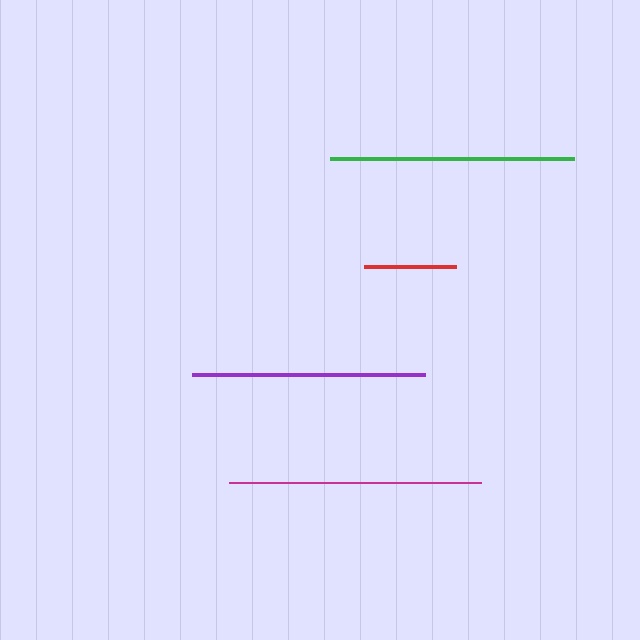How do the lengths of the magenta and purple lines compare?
The magenta and purple lines are approximately the same length.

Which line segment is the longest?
The magenta line is the longest at approximately 251 pixels.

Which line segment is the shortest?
The red line is the shortest at approximately 92 pixels.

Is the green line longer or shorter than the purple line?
The green line is longer than the purple line.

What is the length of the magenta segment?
The magenta segment is approximately 251 pixels long.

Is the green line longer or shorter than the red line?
The green line is longer than the red line.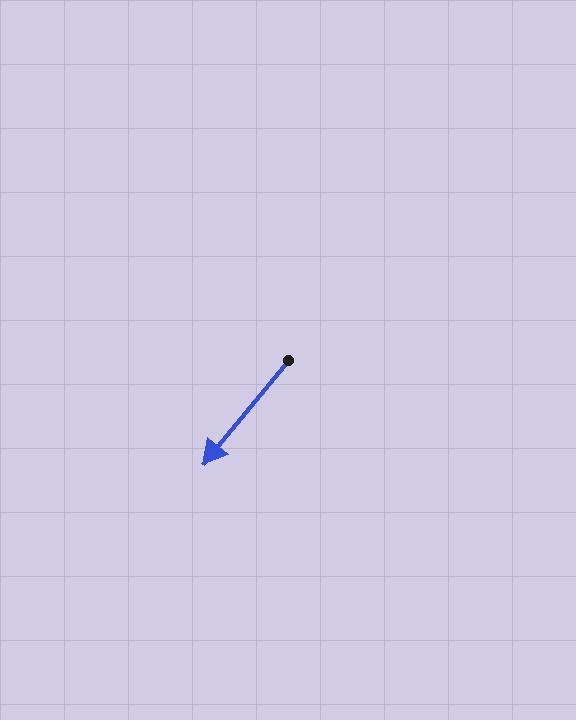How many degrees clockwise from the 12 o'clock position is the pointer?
Approximately 219 degrees.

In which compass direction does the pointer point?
Southwest.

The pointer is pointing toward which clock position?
Roughly 7 o'clock.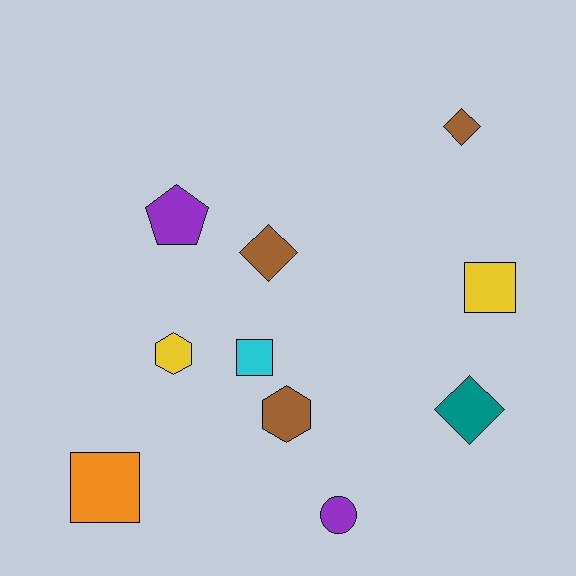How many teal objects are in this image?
There is 1 teal object.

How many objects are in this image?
There are 10 objects.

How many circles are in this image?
There is 1 circle.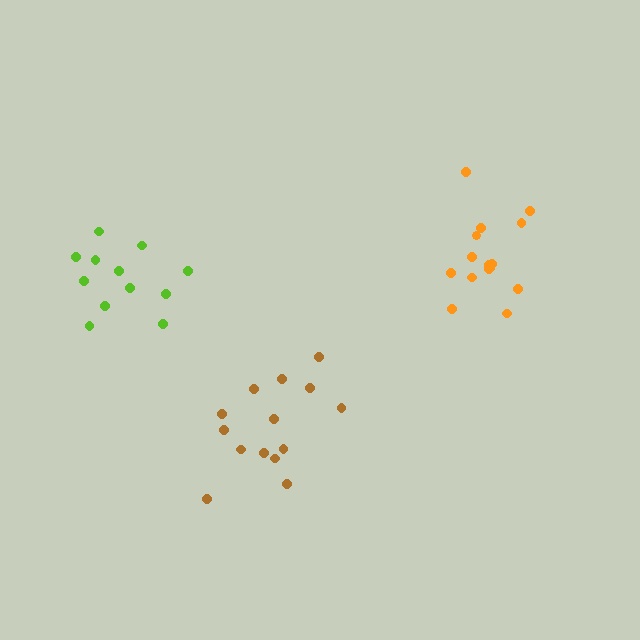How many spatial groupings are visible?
There are 3 spatial groupings.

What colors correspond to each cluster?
The clusters are colored: lime, orange, brown.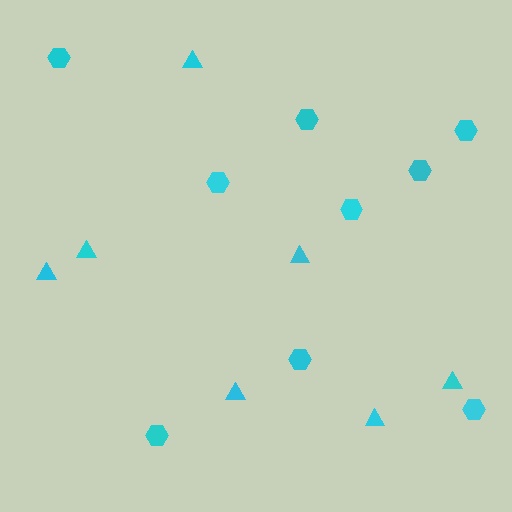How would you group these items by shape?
There are 2 groups: one group of triangles (7) and one group of hexagons (9).